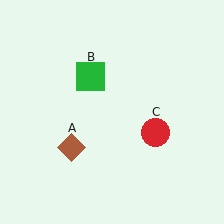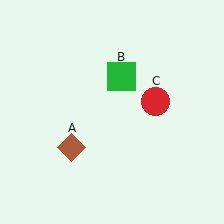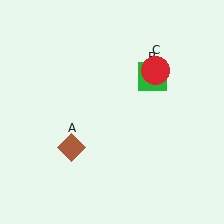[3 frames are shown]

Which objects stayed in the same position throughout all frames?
Brown diamond (object A) remained stationary.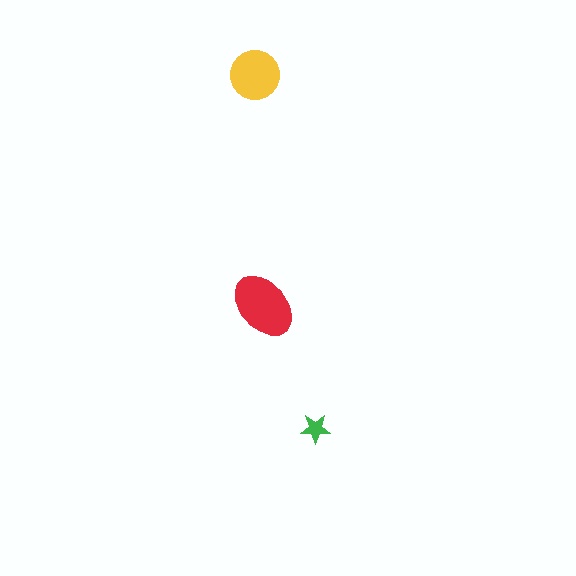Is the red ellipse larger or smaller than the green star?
Larger.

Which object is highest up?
The yellow circle is topmost.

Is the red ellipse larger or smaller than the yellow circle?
Larger.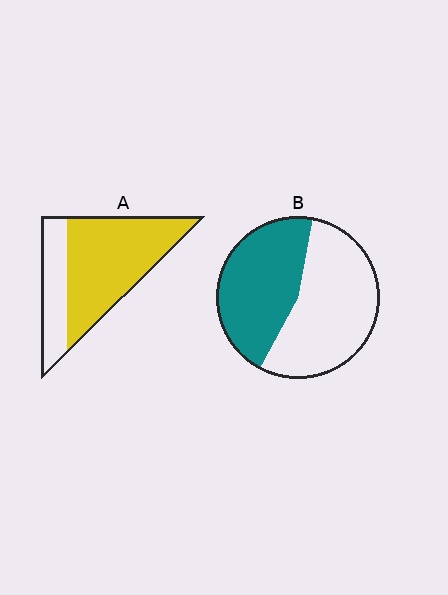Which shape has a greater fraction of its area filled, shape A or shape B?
Shape A.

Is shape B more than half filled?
No.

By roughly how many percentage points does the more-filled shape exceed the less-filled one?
By roughly 25 percentage points (A over B).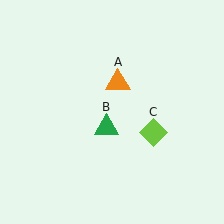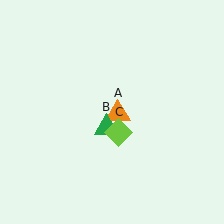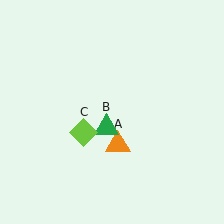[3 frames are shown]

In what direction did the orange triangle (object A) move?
The orange triangle (object A) moved down.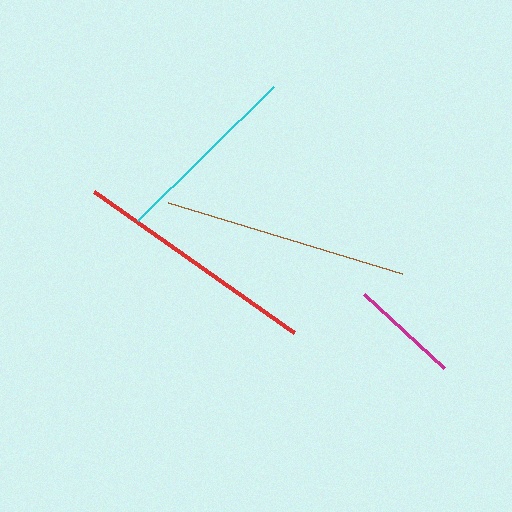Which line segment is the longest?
The red line is the longest at approximately 245 pixels.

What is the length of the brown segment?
The brown segment is approximately 244 pixels long.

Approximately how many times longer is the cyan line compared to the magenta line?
The cyan line is approximately 1.8 times the length of the magenta line.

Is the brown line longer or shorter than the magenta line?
The brown line is longer than the magenta line.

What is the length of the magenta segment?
The magenta segment is approximately 108 pixels long.